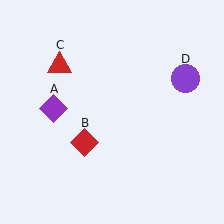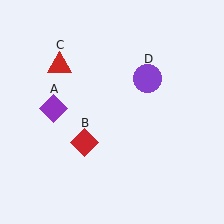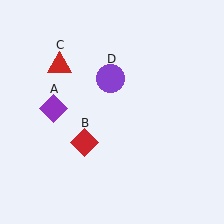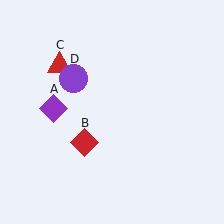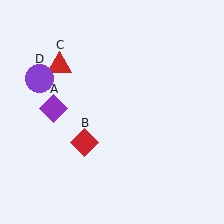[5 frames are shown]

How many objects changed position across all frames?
1 object changed position: purple circle (object D).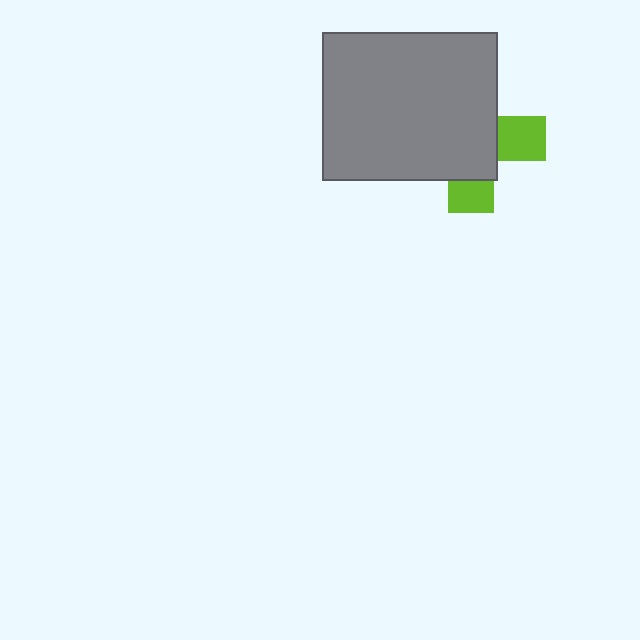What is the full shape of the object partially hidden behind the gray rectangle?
The partially hidden object is a lime cross.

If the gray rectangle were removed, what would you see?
You would see the complete lime cross.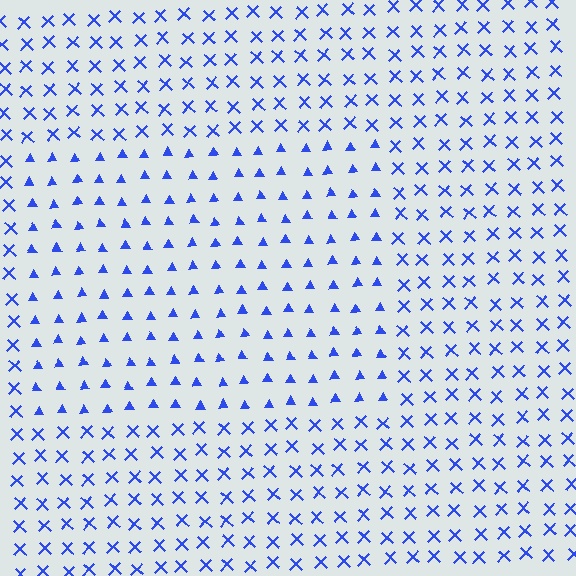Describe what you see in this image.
The image is filled with small blue elements arranged in a uniform grid. A rectangle-shaped region contains triangles, while the surrounding area contains X marks. The boundary is defined purely by the change in element shape.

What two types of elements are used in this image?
The image uses triangles inside the rectangle region and X marks outside it.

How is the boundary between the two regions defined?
The boundary is defined by a change in element shape: triangles inside vs. X marks outside. All elements share the same color and spacing.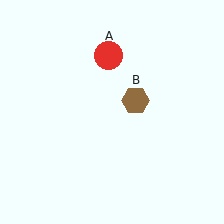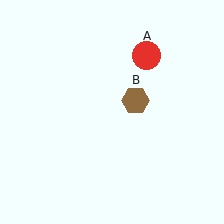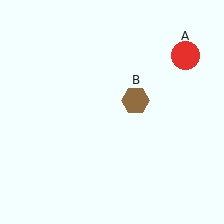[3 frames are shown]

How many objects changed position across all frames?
1 object changed position: red circle (object A).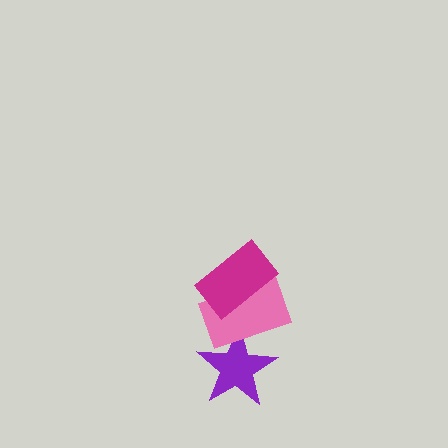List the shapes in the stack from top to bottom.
From top to bottom: the magenta rectangle, the pink rectangle, the purple star.